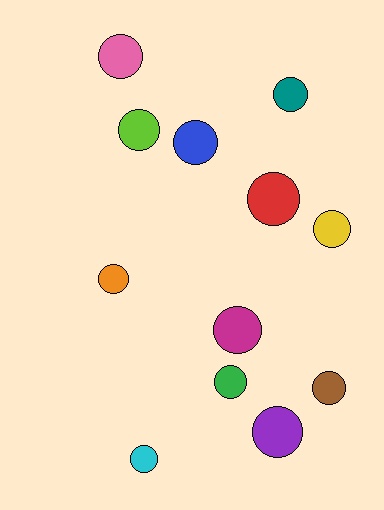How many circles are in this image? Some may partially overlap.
There are 12 circles.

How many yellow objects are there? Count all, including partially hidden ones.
There is 1 yellow object.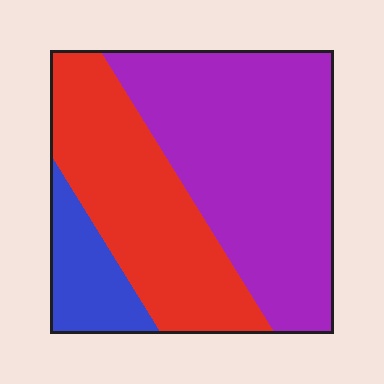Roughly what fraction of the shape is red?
Red takes up about three eighths (3/8) of the shape.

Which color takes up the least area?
Blue, at roughly 10%.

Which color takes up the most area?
Purple, at roughly 50%.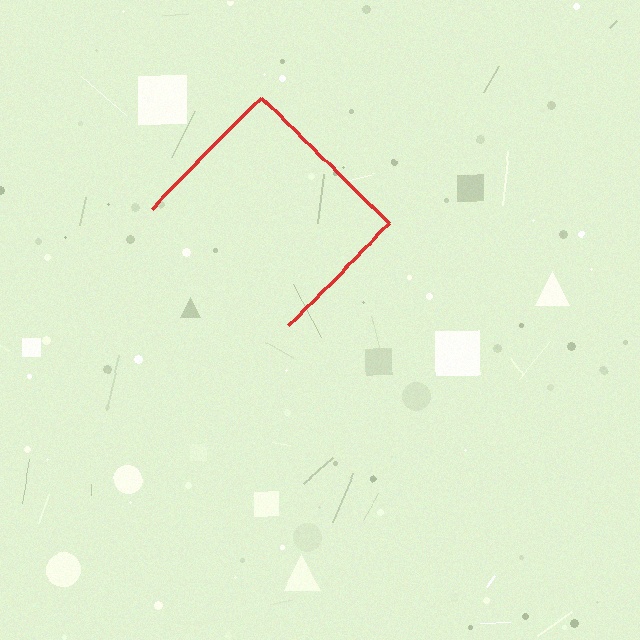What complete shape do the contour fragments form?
The contour fragments form a diamond.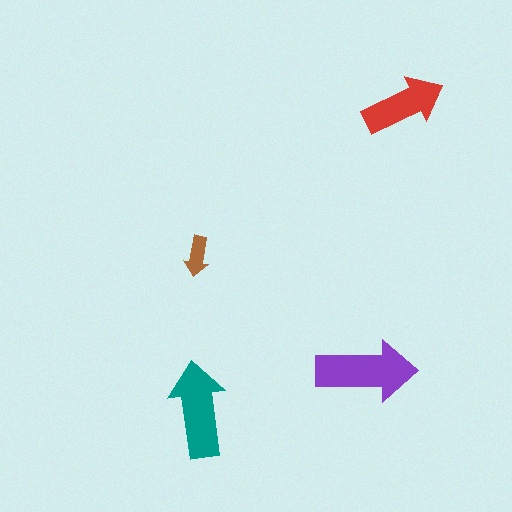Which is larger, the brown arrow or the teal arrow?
The teal one.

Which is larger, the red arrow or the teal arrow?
The teal one.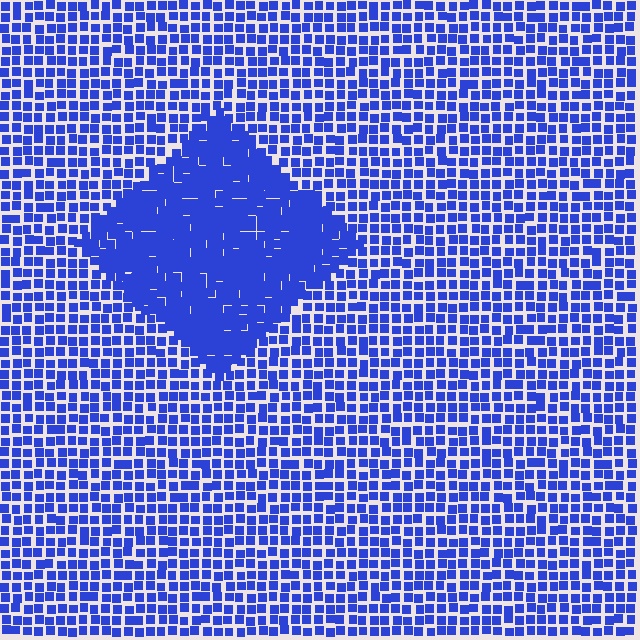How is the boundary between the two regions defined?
The boundary is defined by a change in element density (approximately 1.8x ratio). All elements are the same color, size, and shape.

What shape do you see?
I see a diamond.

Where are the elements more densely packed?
The elements are more densely packed inside the diamond boundary.